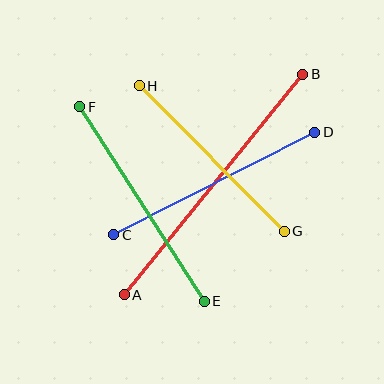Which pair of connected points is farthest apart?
Points A and B are farthest apart.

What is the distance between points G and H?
The distance is approximately 206 pixels.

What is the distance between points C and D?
The distance is approximately 226 pixels.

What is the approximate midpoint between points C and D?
The midpoint is at approximately (214, 183) pixels.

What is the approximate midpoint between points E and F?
The midpoint is at approximately (142, 204) pixels.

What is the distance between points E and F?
The distance is approximately 231 pixels.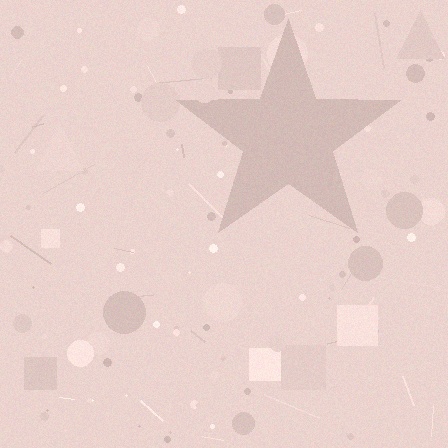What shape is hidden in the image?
A star is hidden in the image.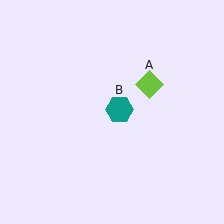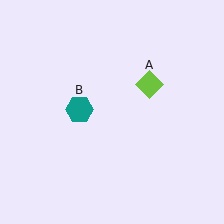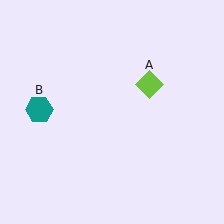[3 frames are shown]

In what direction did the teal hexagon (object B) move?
The teal hexagon (object B) moved left.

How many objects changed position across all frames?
1 object changed position: teal hexagon (object B).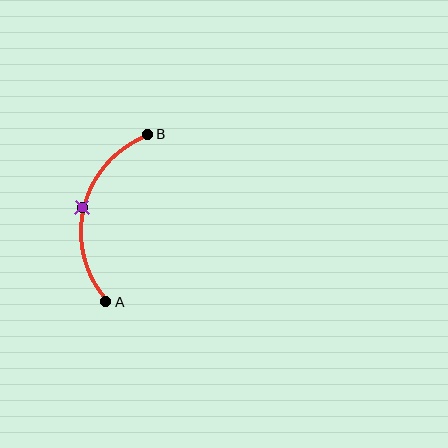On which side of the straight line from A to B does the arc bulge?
The arc bulges to the left of the straight line connecting A and B.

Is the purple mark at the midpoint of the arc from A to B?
Yes. The purple mark lies on the arc at equal arc-length from both A and B — it is the arc midpoint.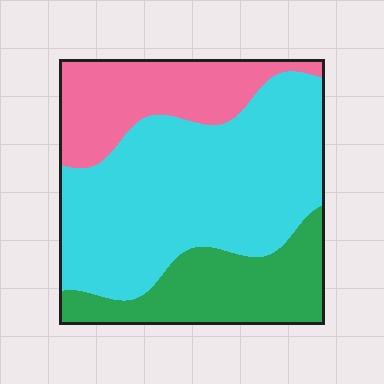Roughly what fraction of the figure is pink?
Pink takes up about one fifth (1/5) of the figure.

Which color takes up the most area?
Cyan, at roughly 55%.